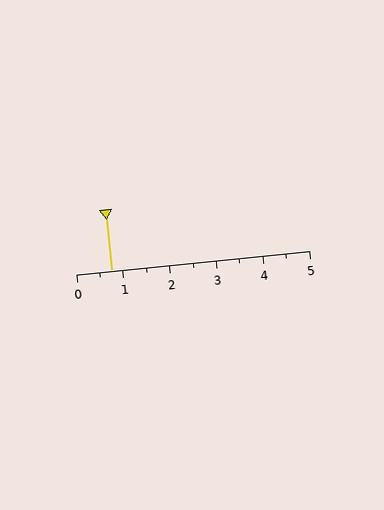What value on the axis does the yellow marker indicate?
The marker indicates approximately 0.8.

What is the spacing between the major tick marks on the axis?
The major ticks are spaced 1 apart.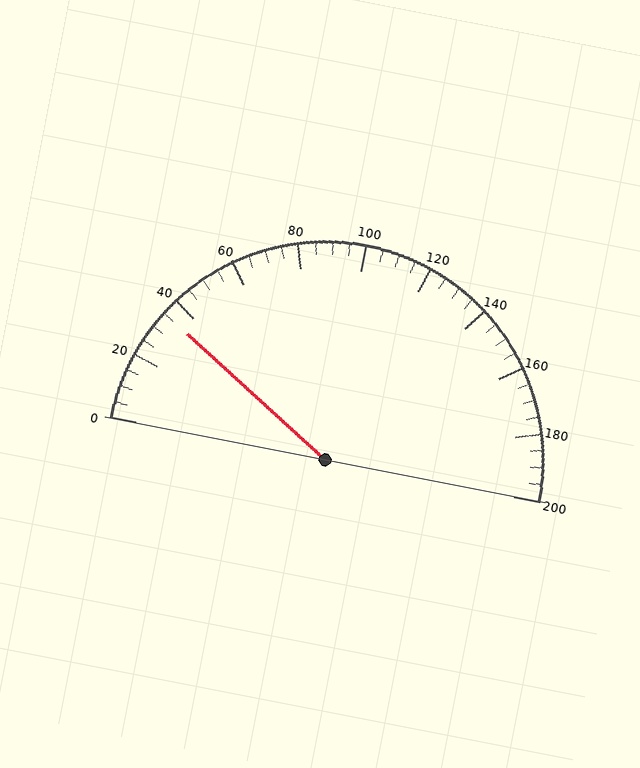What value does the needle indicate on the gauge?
The needle indicates approximately 35.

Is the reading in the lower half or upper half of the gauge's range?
The reading is in the lower half of the range (0 to 200).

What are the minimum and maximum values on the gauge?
The gauge ranges from 0 to 200.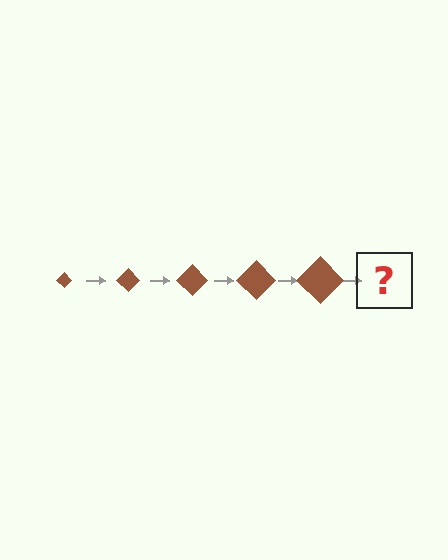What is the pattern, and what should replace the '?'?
The pattern is that the diamond gets progressively larger each step. The '?' should be a brown diamond, larger than the previous one.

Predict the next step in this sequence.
The next step is a brown diamond, larger than the previous one.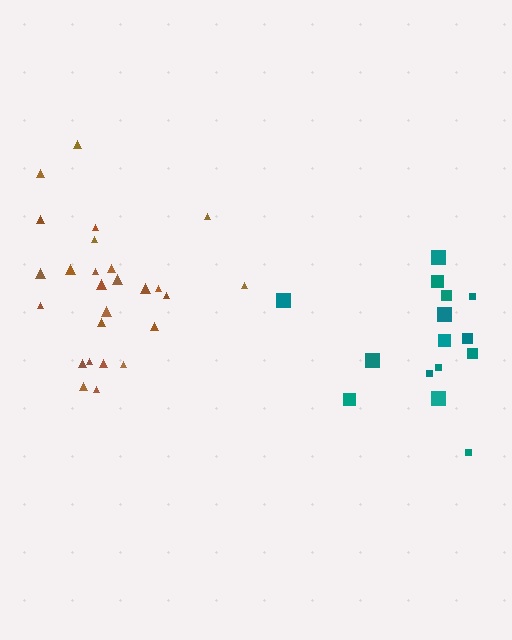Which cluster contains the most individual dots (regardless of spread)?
Brown (26).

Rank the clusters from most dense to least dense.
brown, teal.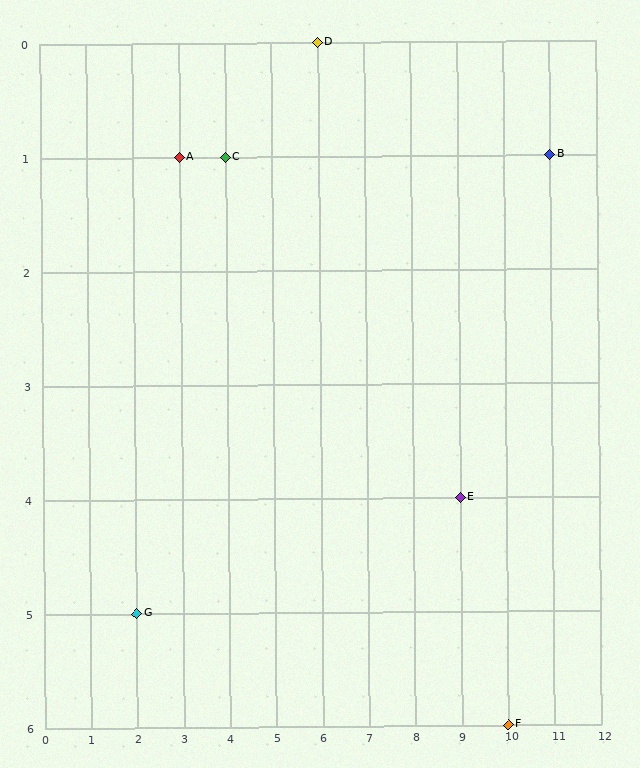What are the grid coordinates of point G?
Point G is at grid coordinates (2, 5).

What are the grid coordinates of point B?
Point B is at grid coordinates (11, 1).